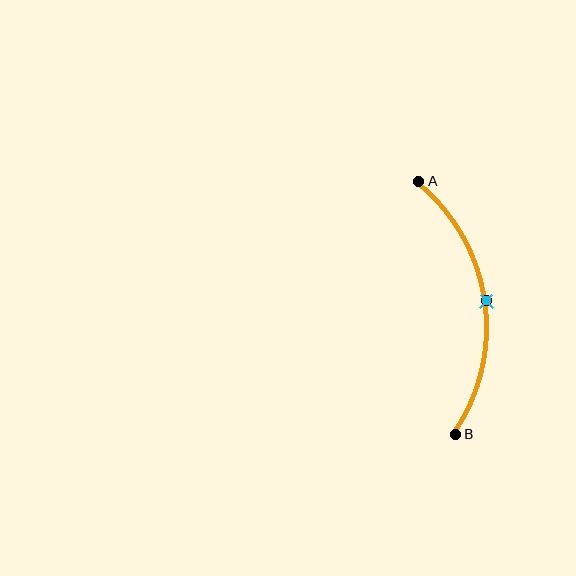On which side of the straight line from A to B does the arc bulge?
The arc bulges to the right of the straight line connecting A and B.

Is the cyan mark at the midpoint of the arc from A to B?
Yes. The cyan mark lies on the arc at equal arc-length from both A and B — it is the arc midpoint.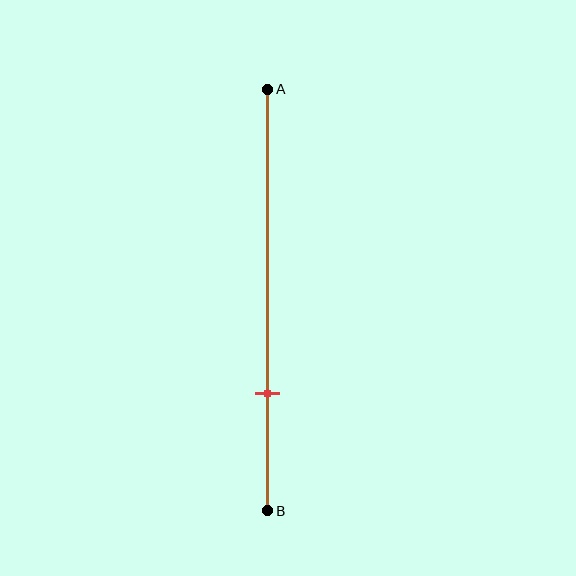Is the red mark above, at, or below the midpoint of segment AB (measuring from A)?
The red mark is below the midpoint of segment AB.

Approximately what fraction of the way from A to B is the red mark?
The red mark is approximately 70% of the way from A to B.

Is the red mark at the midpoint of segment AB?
No, the mark is at about 70% from A, not at the 50% midpoint.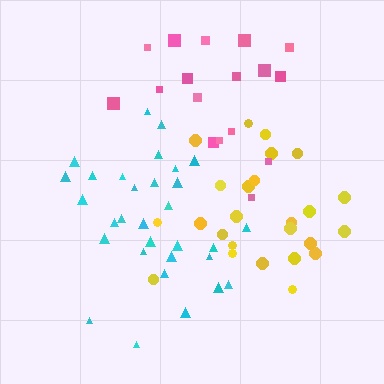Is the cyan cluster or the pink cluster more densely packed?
Cyan.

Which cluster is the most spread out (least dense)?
Pink.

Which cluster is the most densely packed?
Cyan.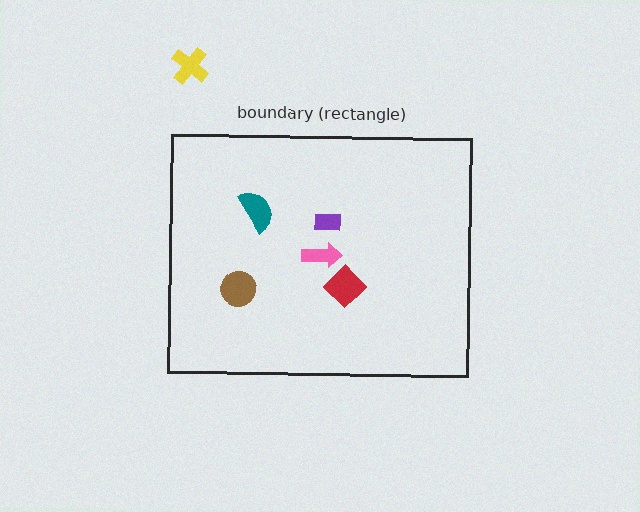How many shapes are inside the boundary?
5 inside, 1 outside.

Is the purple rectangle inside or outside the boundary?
Inside.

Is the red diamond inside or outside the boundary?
Inside.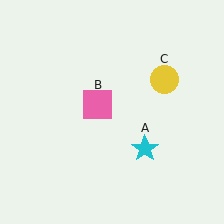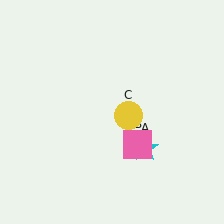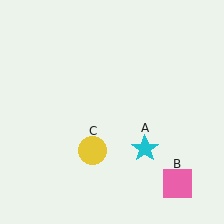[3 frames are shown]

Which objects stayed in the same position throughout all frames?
Cyan star (object A) remained stationary.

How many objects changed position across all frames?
2 objects changed position: pink square (object B), yellow circle (object C).